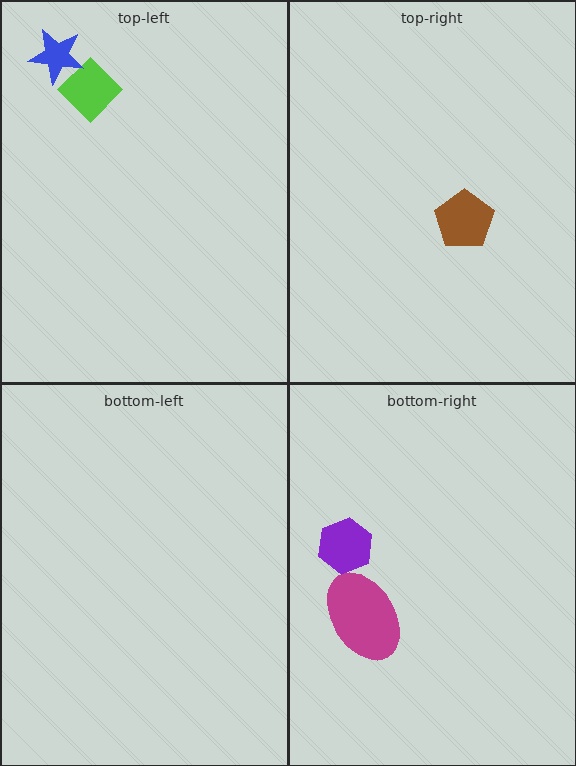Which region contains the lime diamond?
The top-left region.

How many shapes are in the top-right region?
1.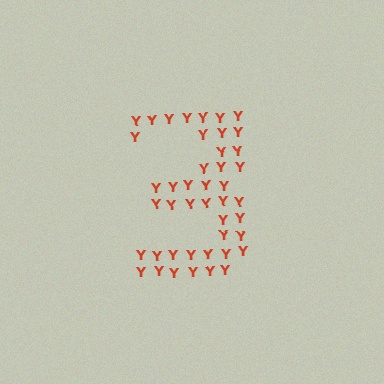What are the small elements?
The small elements are letter Y's.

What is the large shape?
The large shape is the digit 3.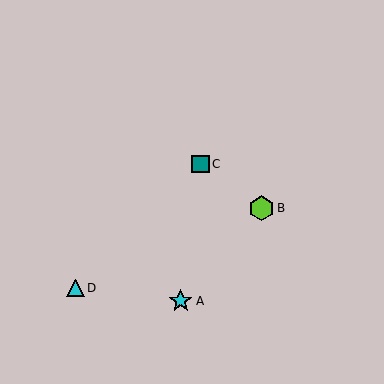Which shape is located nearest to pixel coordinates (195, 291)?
The cyan star (labeled A) at (181, 301) is nearest to that location.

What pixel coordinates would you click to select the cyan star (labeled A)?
Click at (181, 301) to select the cyan star A.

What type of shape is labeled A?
Shape A is a cyan star.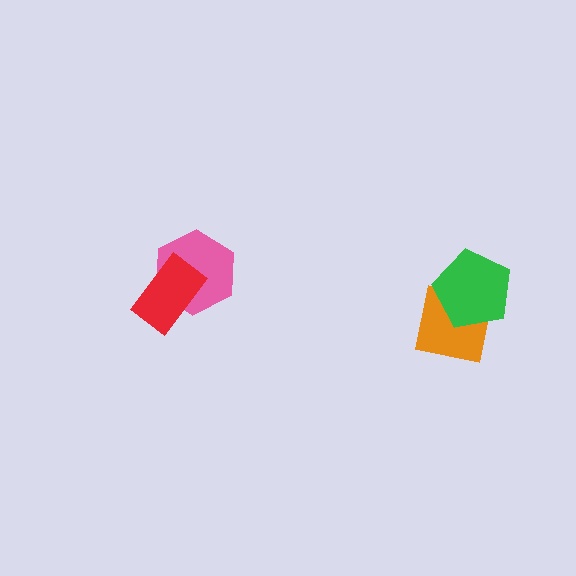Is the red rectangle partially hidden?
No, no other shape covers it.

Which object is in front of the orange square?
The green pentagon is in front of the orange square.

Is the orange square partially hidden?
Yes, it is partially covered by another shape.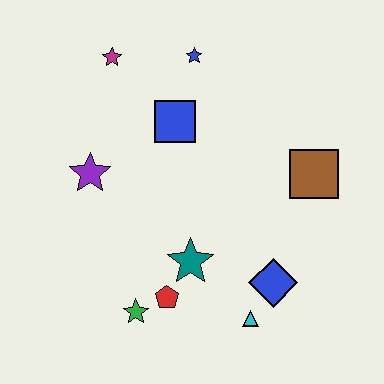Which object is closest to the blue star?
The blue square is closest to the blue star.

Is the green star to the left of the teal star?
Yes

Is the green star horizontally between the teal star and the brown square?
No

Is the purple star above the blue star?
No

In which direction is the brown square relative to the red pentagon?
The brown square is to the right of the red pentagon.